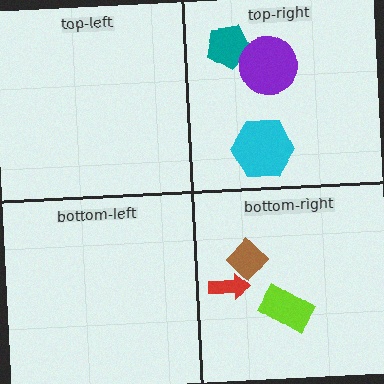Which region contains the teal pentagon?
The top-right region.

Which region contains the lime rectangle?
The bottom-right region.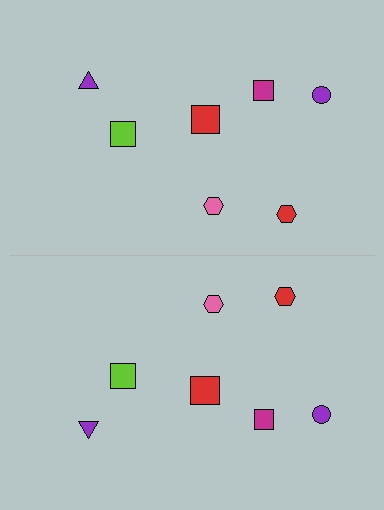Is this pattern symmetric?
Yes, this pattern has bilateral (reflection) symmetry.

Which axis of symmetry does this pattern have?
The pattern has a horizontal axis of symmetry running through the center of the image.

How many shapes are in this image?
There are 14 shapes in this image.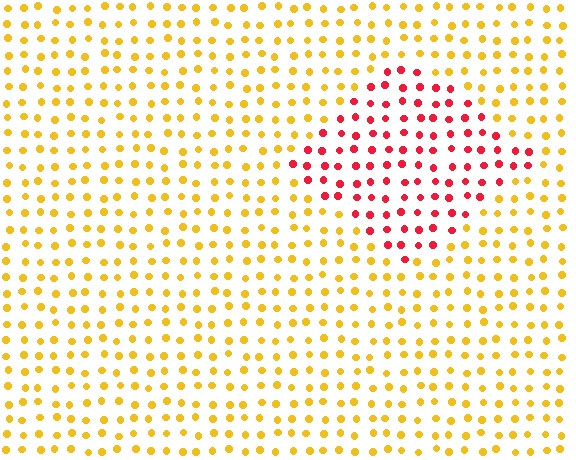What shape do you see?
I see a diamond.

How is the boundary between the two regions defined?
The boundary is defined purely by a slight shift in hue (about 55 degrees). Spacing, size, and orientation are identical on both sides.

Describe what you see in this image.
The image is filled with small yellow elements in a uniform arrangement. A diamond-shaped region is visible where the elements are tinted to a slightly different hue, forming a subtle color boundary.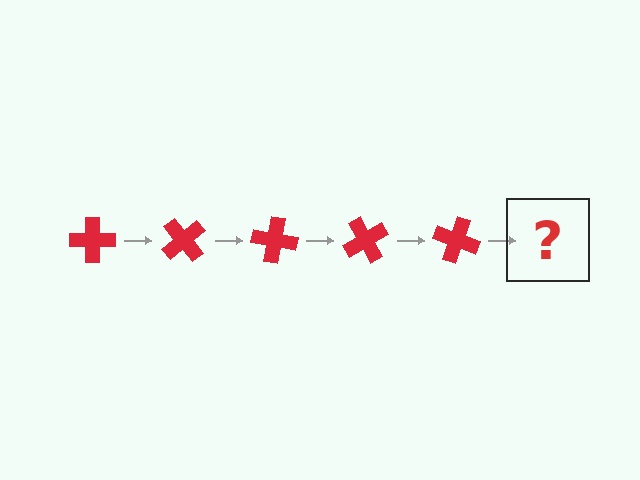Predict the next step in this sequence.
The next step is a red cross rotated 250 degrees.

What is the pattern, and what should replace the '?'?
The pattern is that the cross rotates 50 degrees each step. The '?' should be a red cross rotated 250 degrees.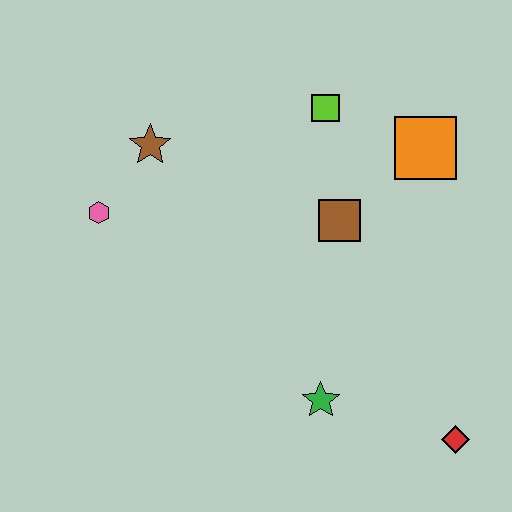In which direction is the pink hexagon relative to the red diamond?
The pink hexagon is to the left of the red diamond.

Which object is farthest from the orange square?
The pink hexagon is farthest from the orange square.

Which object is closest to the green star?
The red diamond is closest to the green star.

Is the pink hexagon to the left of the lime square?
Yes